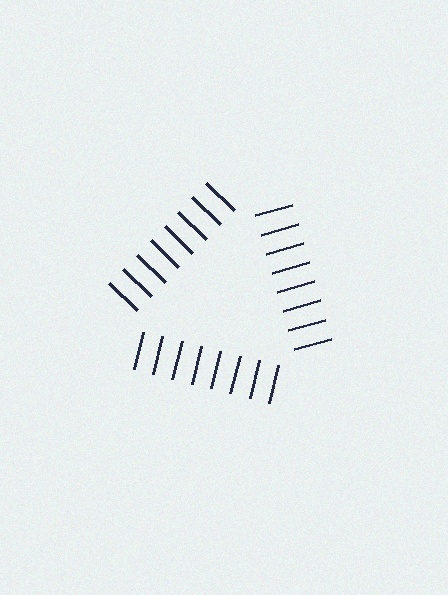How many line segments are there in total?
24 — 8 along each of the 3 edges.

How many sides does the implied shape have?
3 sides — the line-ends trace a triangle.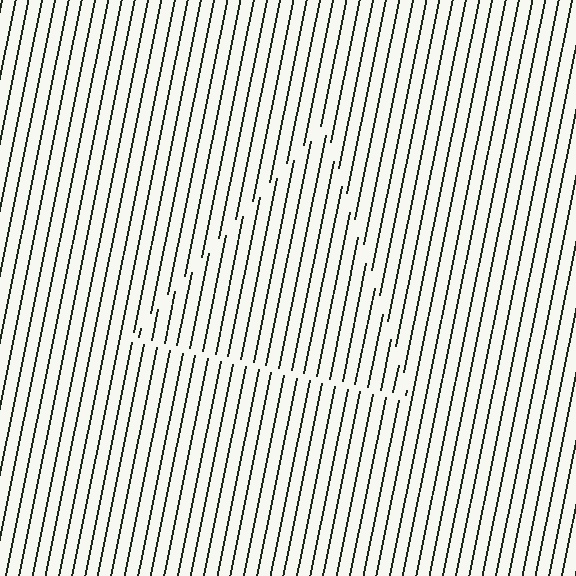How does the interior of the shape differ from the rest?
The interior of the shape contains the same grating, shifted by half a period — the contour is defined by the phase discontinuity where line-ends from the inner and outer gratings abut.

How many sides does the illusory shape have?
3 sides — the line-ends trace a triangle.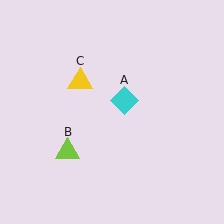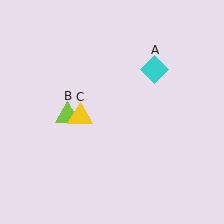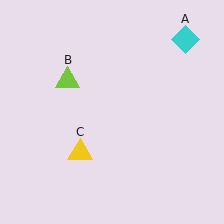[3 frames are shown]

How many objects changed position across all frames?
3 objects changed position: cyan diamond (object A), lime triangle (object B), yellow triangle (object C).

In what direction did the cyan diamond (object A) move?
The cyan diamond (object A) moved up and to the right.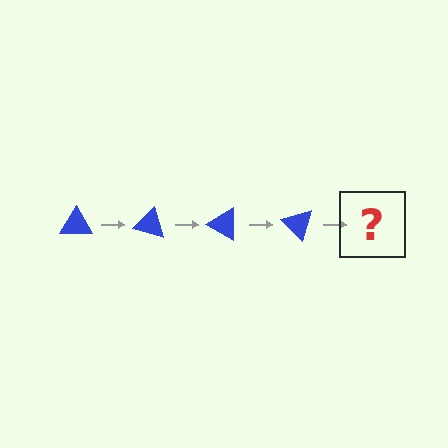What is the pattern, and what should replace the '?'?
The pattern is that the triangle rotates 15 degrees each step. The '?' should be a blue triangle rotated 60 degrees.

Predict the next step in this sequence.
The next step is a blue triangle rotated 60 degrees.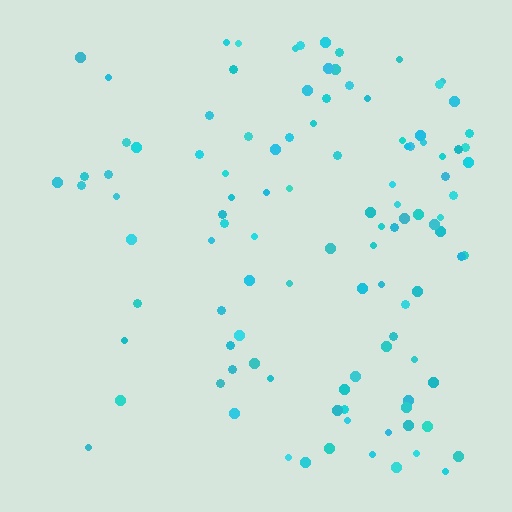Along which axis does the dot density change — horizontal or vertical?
Horizontal.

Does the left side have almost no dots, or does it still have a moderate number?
Still a moderate number, just noticeably fewer than the right.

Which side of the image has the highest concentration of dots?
The right.